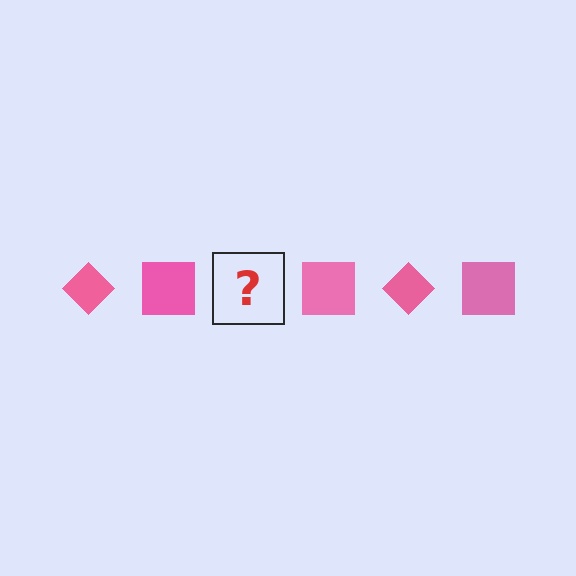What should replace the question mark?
The question mark should be replaced with a pink diamond.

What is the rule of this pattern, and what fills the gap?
The rule is that the pattern cycles through diamond, square shapes in pink. The gap should be filled with a pink diamond.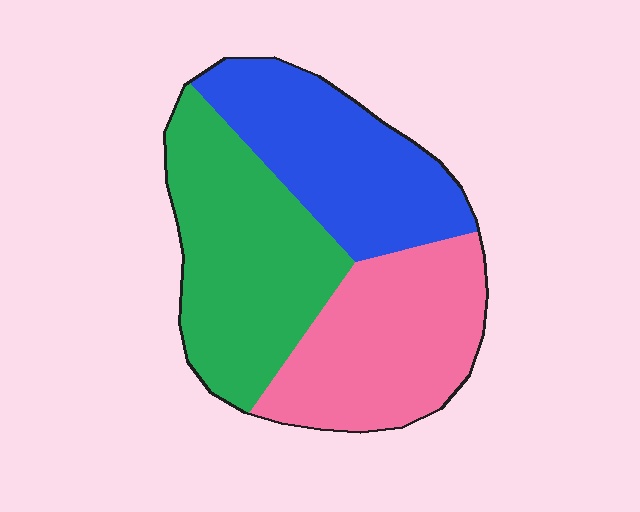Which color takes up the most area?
Green, at roughly 35%.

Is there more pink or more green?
Green.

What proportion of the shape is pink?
Pink covers roughly 30% of the shape.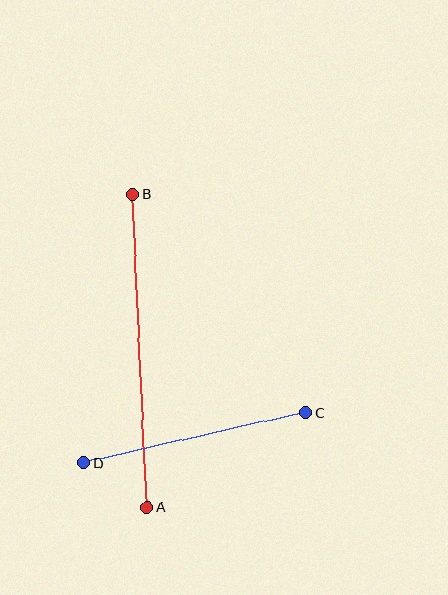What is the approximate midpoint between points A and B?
The midpoint is at approximately (140, 351) pixels.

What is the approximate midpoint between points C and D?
The midpoint is at approximately (195, 438) pixels.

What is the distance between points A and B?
The distance is approximately 313 pixels.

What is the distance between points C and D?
The distance is approximately 227 pixels.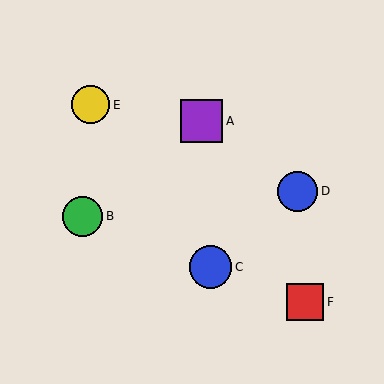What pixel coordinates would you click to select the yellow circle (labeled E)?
Click at (91, 105) to select the yellow circle E.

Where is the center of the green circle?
The center of the green circle is at (83, 216).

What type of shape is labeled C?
Shape C is a blue circle.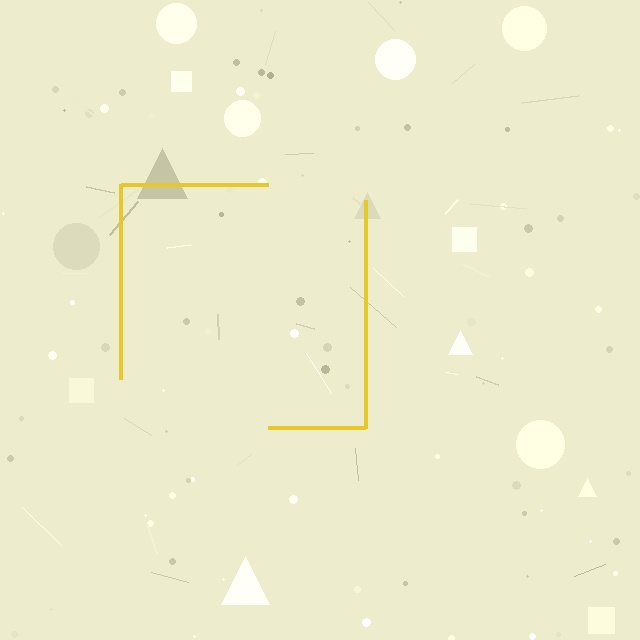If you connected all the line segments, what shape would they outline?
They would outline a square.